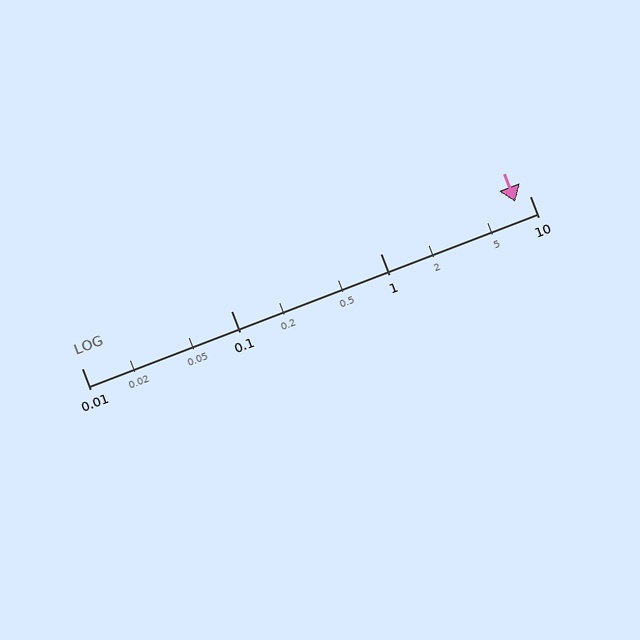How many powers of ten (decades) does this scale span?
The scale spans 3 decades, from 0.01 to 10.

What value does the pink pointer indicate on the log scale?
The pointer indicates approximately 8.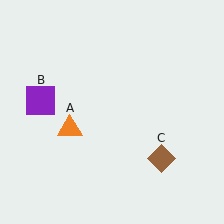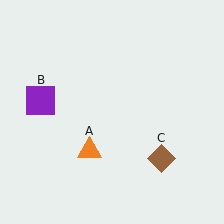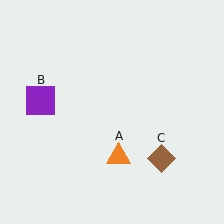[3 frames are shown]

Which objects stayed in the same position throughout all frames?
Purple square (object B) and brown diamond (object C) remained stationary.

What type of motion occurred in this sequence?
The orange triangle (object A) rotated counterclockwise around the center of the scene.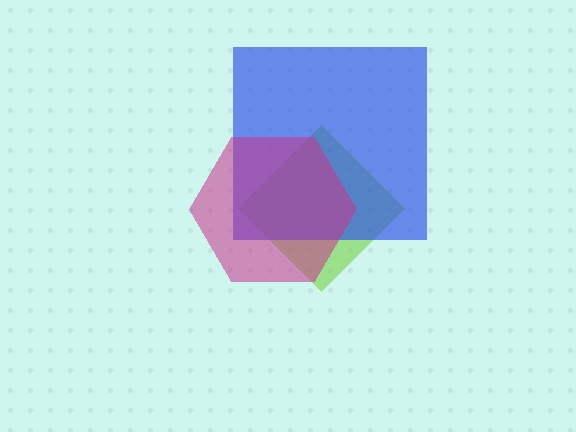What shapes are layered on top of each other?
The layered shapes are: a lime diamond, a blue square, a magenta hexagon.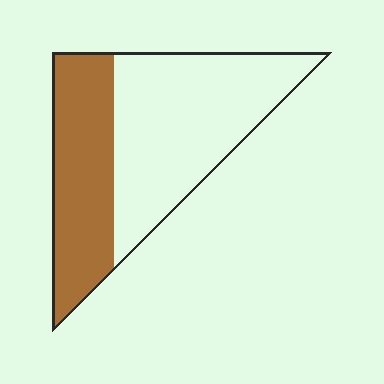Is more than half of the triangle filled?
No.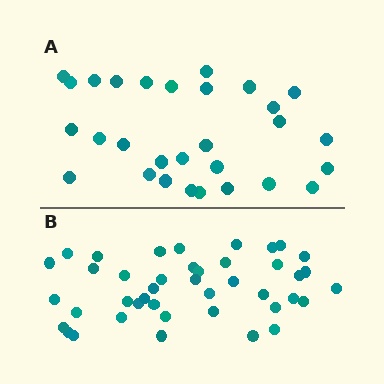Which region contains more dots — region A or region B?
Region B (the bottom region) has more dots.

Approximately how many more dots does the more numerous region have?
Region B has approximately 15 more dots than region A.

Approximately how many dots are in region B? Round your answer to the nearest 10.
About 40 dots. (The exact count is 42, which rounds to 40.)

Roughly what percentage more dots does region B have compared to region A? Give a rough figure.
About 45% more.